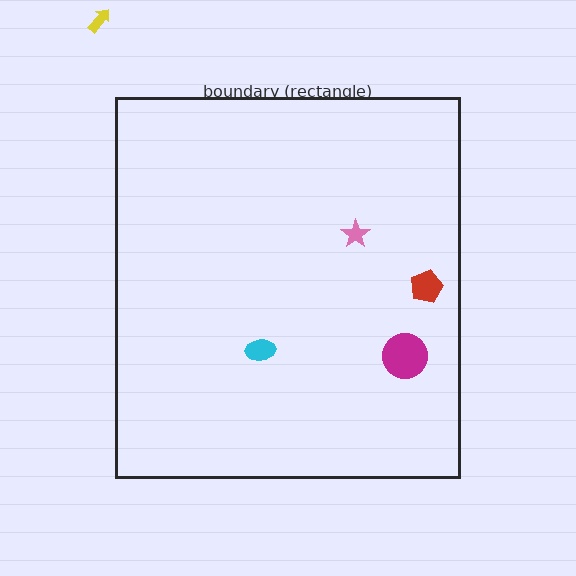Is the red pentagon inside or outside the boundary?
Inside.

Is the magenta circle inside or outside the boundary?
Inside.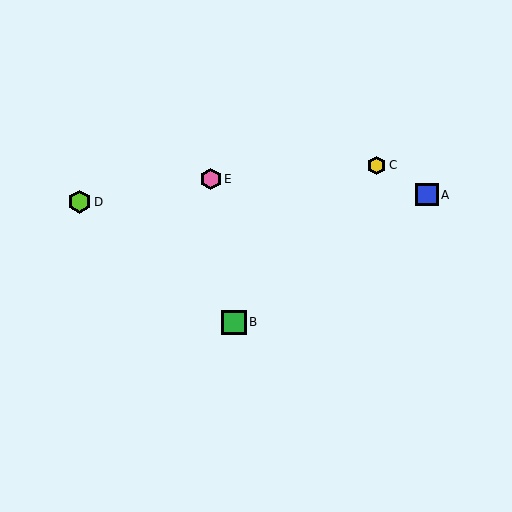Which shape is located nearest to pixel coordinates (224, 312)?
The green square (labeled B) at (234, 322) is nearest to that location.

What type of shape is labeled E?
Shape E is a pink hexagon.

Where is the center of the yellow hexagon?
The center of the yellow hexagon is at (376, 165).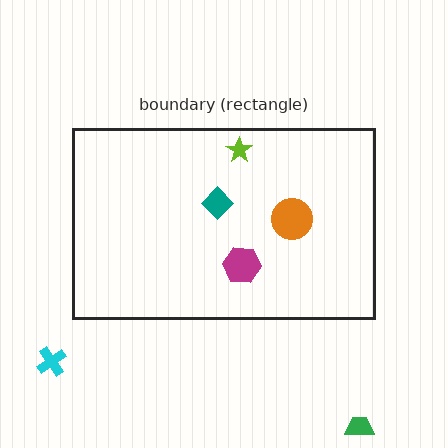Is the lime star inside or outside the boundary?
Inside.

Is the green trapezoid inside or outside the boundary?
Outside.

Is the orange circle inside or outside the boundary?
Inside.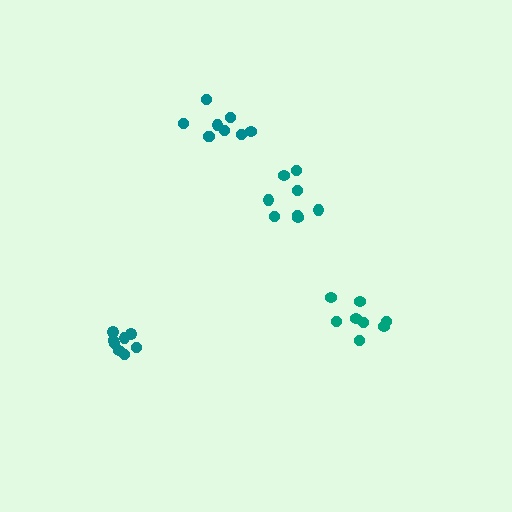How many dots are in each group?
Group 1: 8 dots, Group 2: 8 dots, Group 3: 9 dots, Group 4: 8 dots (33 total).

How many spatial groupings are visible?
There are 4 spatial groupings.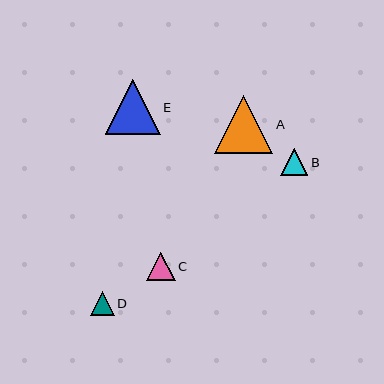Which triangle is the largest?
Triangle A is the largest with a size of approximately 58 pixels.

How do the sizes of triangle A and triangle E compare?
Triangle A and triangle E are approximately the same size.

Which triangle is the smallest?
Triangle D is the smallest with a size of approximately 24 pixels.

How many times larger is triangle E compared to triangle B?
Triangle E is approximately 2.0 times the size of triangle B.